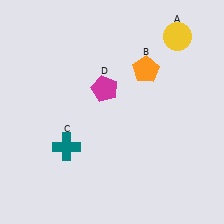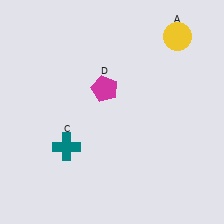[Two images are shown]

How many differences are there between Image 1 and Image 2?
There is 1 difference between the two images.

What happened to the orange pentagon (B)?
The orange pentagon (B) was removed in Image 2. It was in the top-right area of Image 1.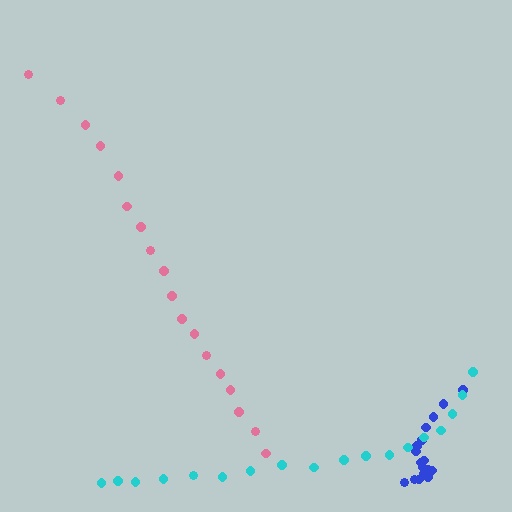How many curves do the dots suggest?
There are 3 distinct paths.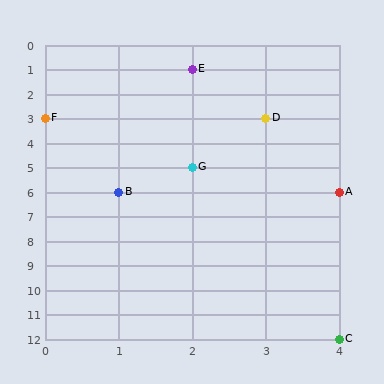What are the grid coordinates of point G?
Point G is at grid coordinates (2, 5).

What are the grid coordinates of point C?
Point C is at grid coordinates (4, 12).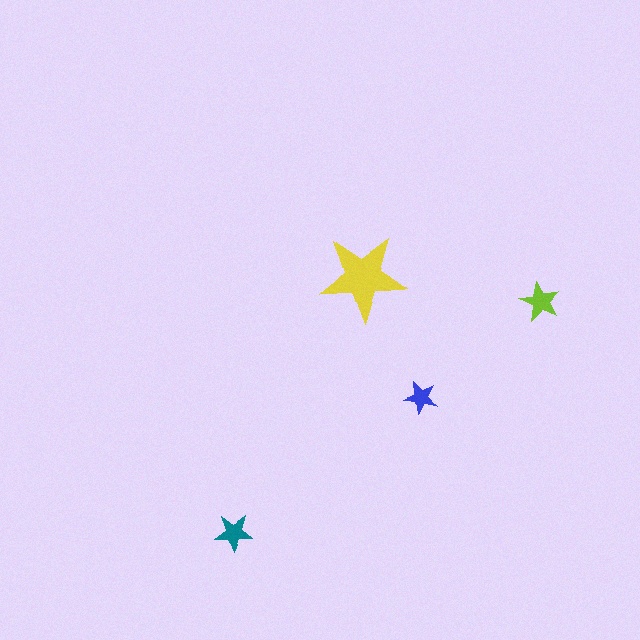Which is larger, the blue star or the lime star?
The lime one.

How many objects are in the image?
There are 4 objects in the image.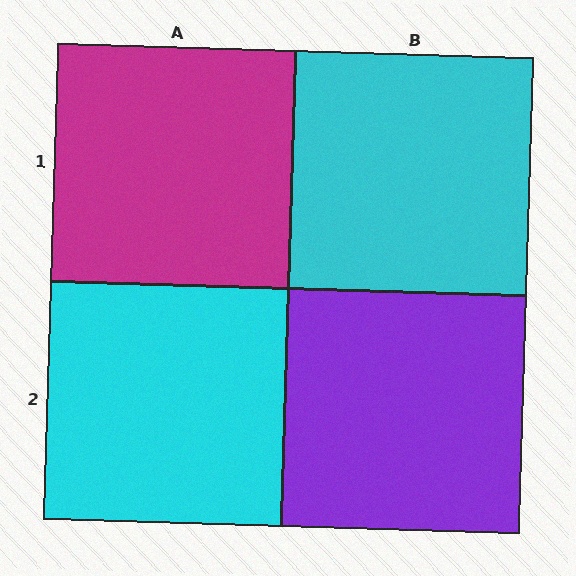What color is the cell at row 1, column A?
Magenta.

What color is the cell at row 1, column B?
Cyan.